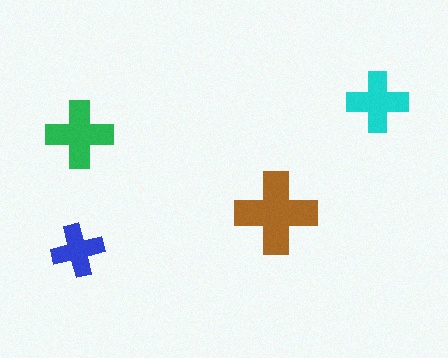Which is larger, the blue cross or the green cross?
The green one.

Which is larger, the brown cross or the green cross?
The brown one.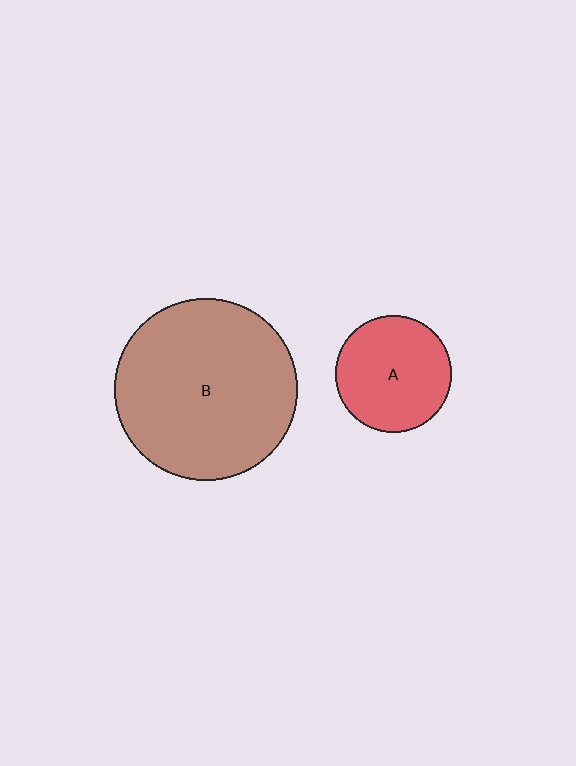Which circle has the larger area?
Circle B (brown).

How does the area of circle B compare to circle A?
Approximately 2.5 times.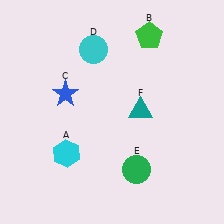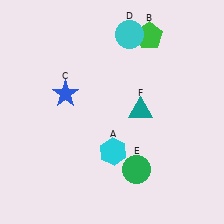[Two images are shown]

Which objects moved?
The objects that moved are: the cyan hexagon (A), the cyan circle (D).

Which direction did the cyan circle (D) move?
The cyan circle (D) moved right.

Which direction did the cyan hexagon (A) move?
The cyan hexagon (A) moved right.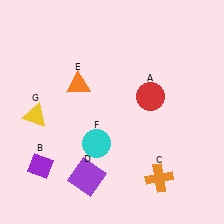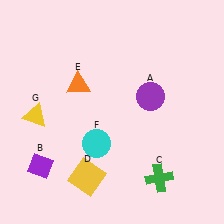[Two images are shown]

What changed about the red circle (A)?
In Image 1, A is red. In Image 2, it changed to purple.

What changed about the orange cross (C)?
In Image 1, C is orange. In Image 2, it changed to green.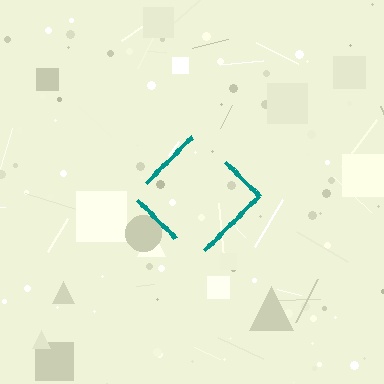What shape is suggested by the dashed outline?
The dashed outline suggests a diamond.